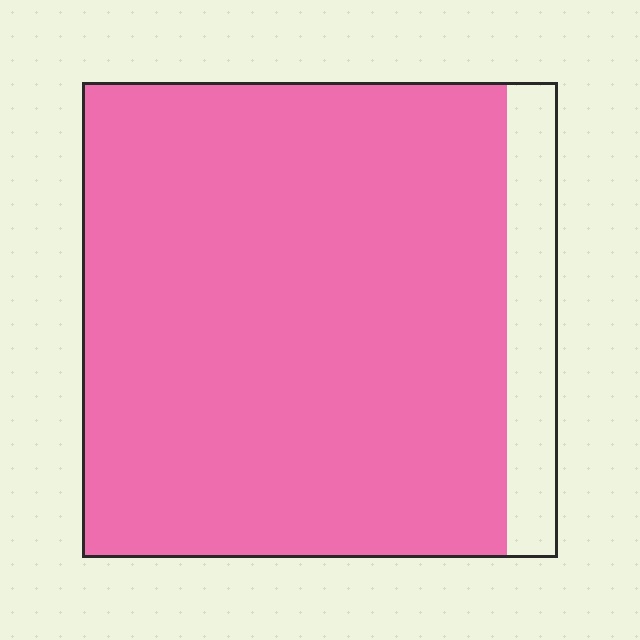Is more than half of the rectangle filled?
Yes.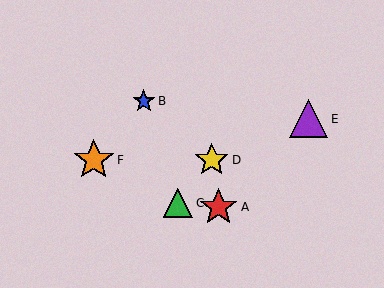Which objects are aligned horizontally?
Objects D, F are aligned horizontally.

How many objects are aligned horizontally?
2 objects (D, F) are aligned horizontally.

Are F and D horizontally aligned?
Yes, both are at y≈160.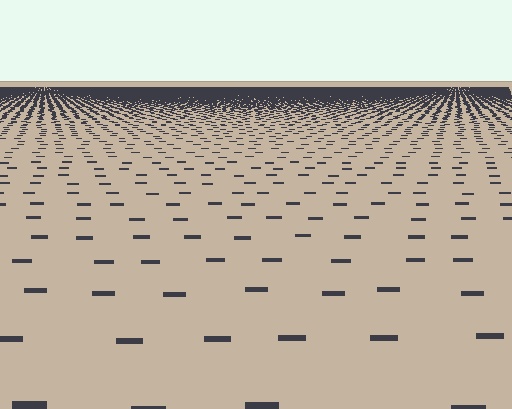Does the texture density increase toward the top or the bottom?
Density increases toward the top.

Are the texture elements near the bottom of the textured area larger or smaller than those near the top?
Larger. Near the bottom, elements are closer to the viewer and appear at a bigger on-screen size.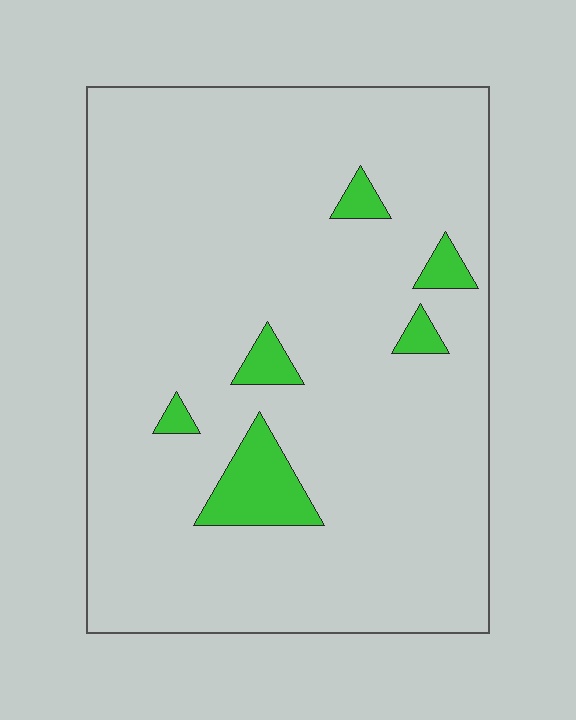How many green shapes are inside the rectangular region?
6.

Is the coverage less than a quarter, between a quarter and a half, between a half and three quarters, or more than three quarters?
Less than a quarter.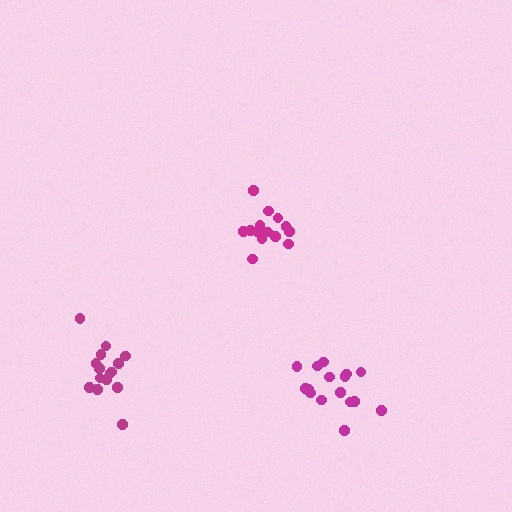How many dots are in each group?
Group 1: 16 dots, Group 2: 15 dots, Group 3: 14 dots (45 total).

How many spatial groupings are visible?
There are 3 spatial groupings.